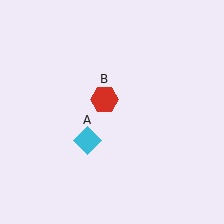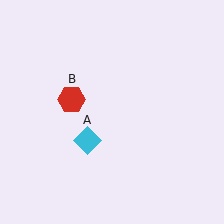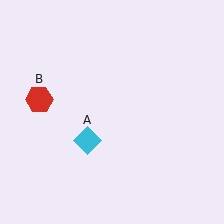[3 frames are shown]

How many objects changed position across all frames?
1 object changed position: red hexagon (object B).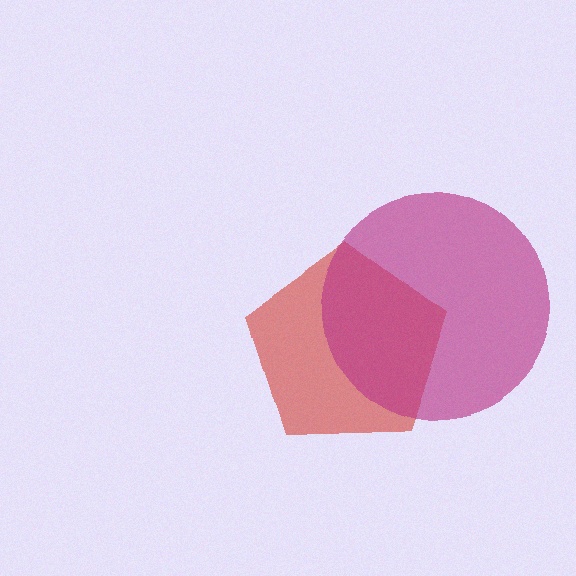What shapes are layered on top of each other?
The layered shapes are: a red pentagon, a magenta circle.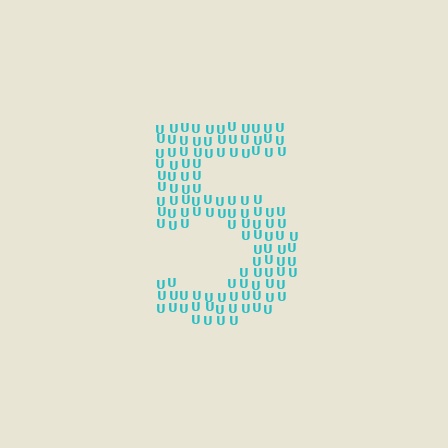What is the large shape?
The large shape is the digit 5.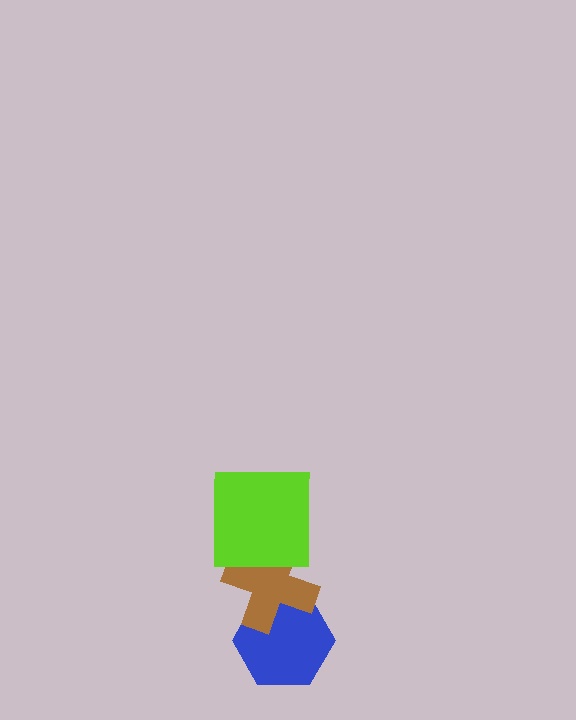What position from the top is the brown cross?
The brown cross is 2nd from the top.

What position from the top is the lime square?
The lime square is 1st from the top.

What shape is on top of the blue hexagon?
The brown cross is on top of the blue hexagon.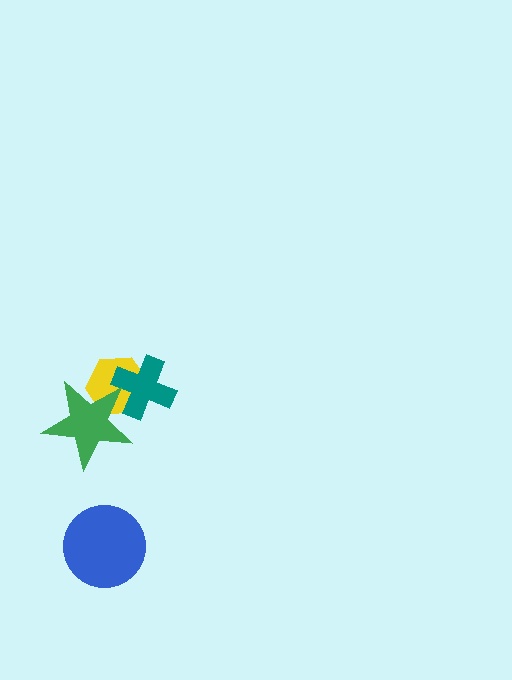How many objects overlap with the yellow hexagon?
2 objects overlap with the yellow hexagon.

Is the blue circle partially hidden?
No, no other shape covers it.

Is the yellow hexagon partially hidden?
Yes, it is partially covered by another shape.